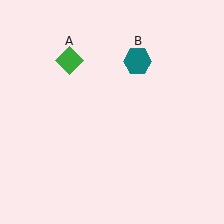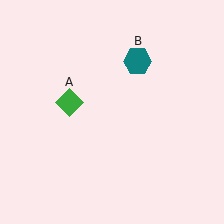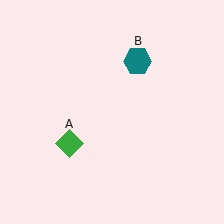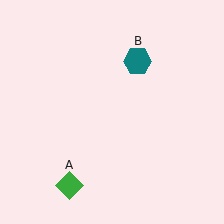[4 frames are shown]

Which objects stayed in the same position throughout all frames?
Teal hexagon (object B) remained stationary.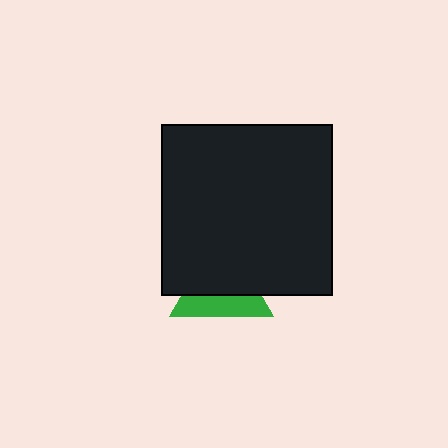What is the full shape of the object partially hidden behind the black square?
The partially hidden object is a green triangle.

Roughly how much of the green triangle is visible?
A small part of it is visible (roughly 42%).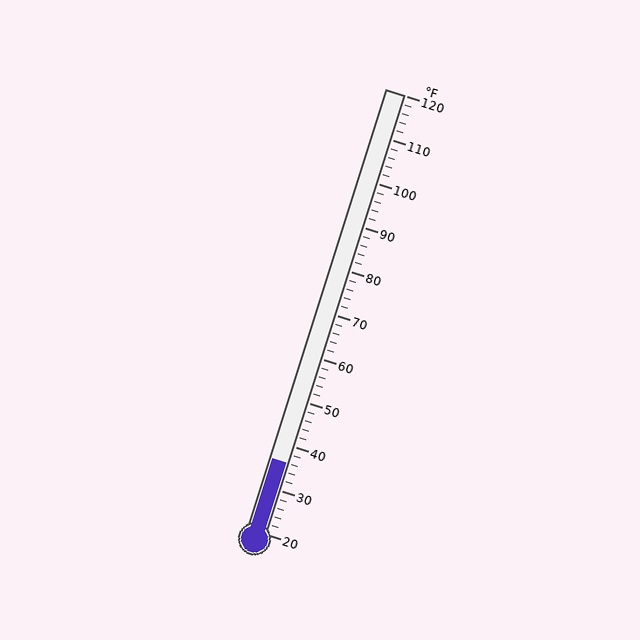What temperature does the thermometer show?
The thermometer shows approximately 36°F.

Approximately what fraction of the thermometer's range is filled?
The thermometer is filled to approximately 15% of its range.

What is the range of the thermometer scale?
The thermometer scale ranges from 20°F to 120°F.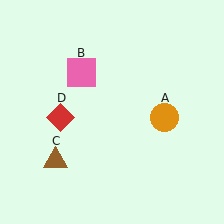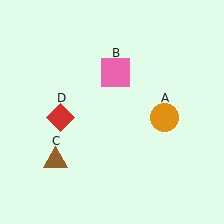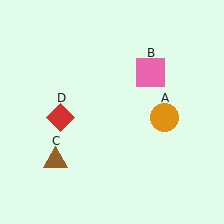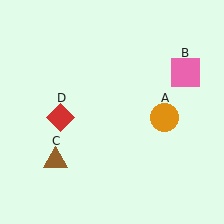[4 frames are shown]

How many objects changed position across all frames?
1 object changed position: pink square (object B).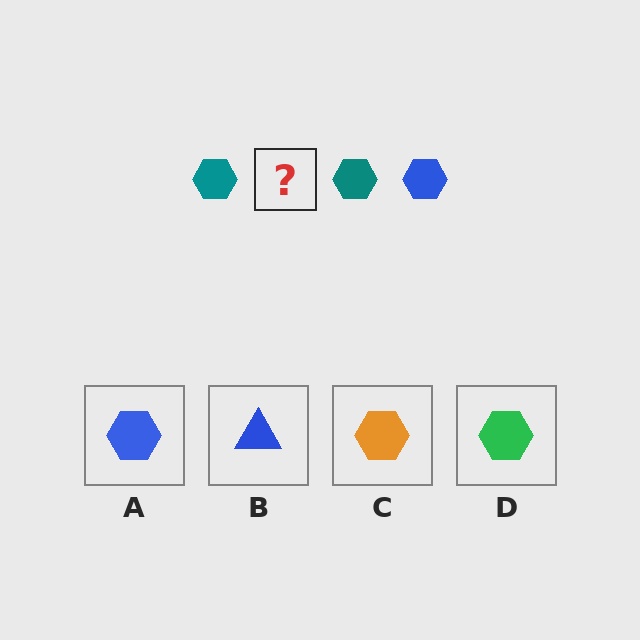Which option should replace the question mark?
Option A.